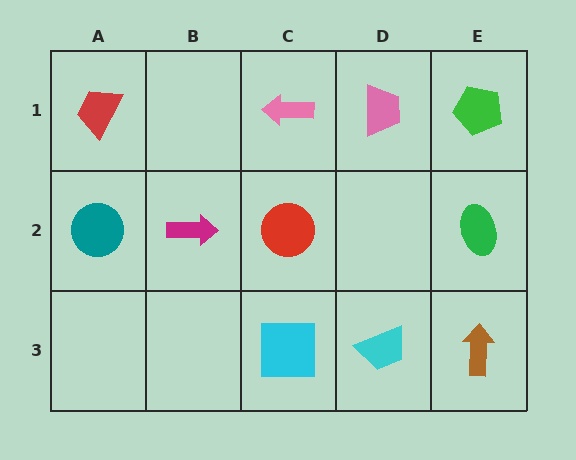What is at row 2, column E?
A green ellipse.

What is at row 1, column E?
A green pentagon.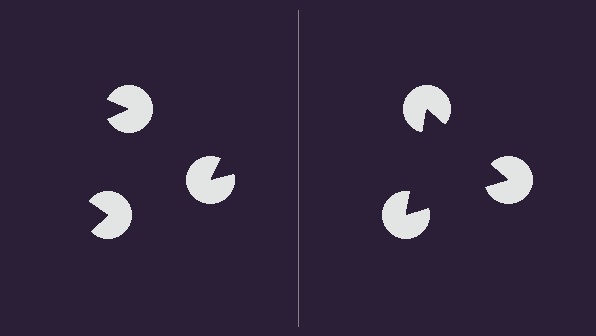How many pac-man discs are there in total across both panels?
6 — 3 on each side.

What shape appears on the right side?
An illusory triangle.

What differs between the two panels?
The pac-man discs are positioned identically on both sides; only the wedge orientations differ. On the right they align to a triangle; on the left they are misaligned.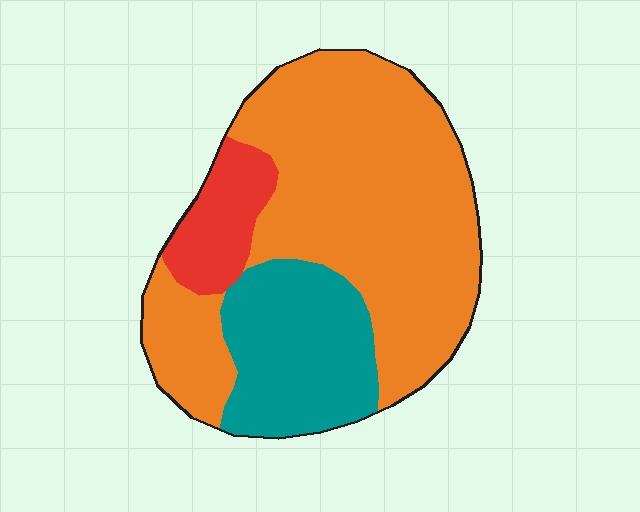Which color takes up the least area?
Red, at roughly 10%.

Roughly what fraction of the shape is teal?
Teal takes up about one quarter (1/4) of the shape.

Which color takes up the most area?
Orange, at roughly 65%.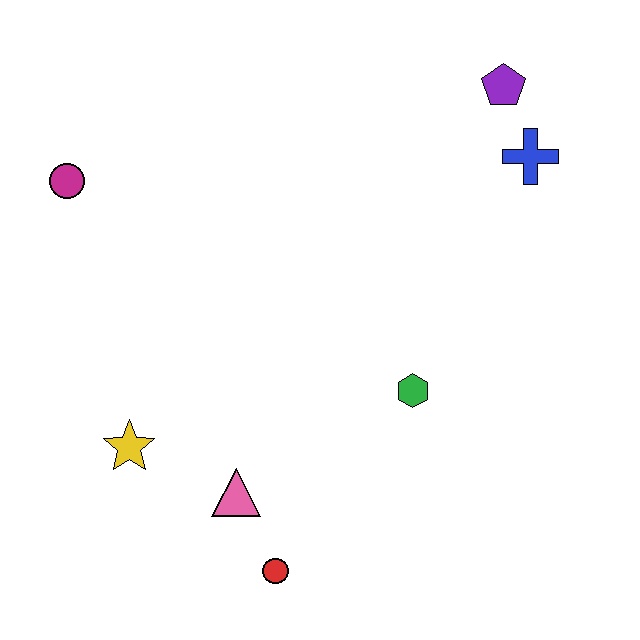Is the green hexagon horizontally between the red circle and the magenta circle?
No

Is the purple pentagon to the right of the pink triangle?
Yes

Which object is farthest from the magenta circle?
The blue cross is farthest from the magenta circle.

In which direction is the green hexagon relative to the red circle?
The green hexagon is above the red circle.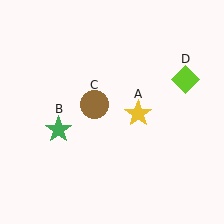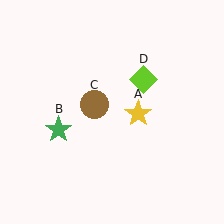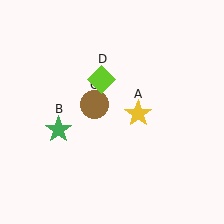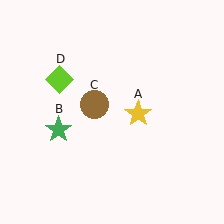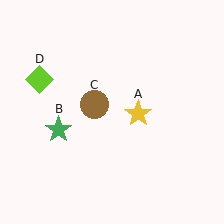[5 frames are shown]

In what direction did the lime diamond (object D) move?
The lime diamond (object D) moved left.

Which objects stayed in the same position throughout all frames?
Yellow star (object A) and green star (object B) and brown circle (object C) remained stationary.